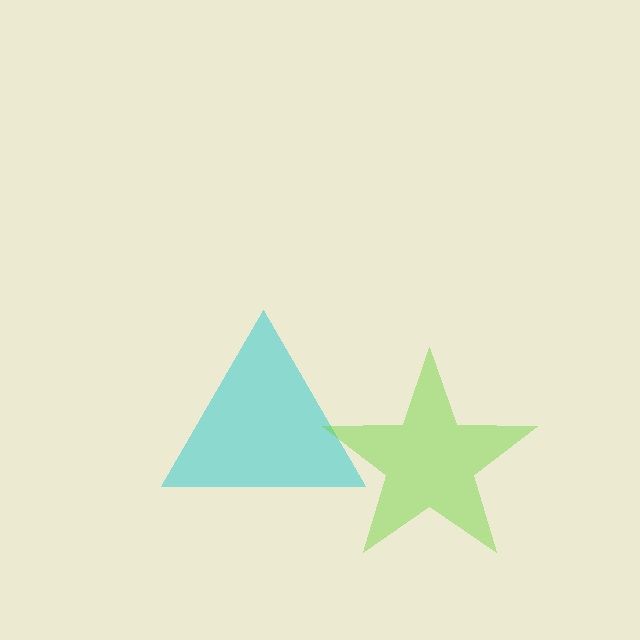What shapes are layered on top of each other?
The layered shapes are: a cyan triangle, a lime star.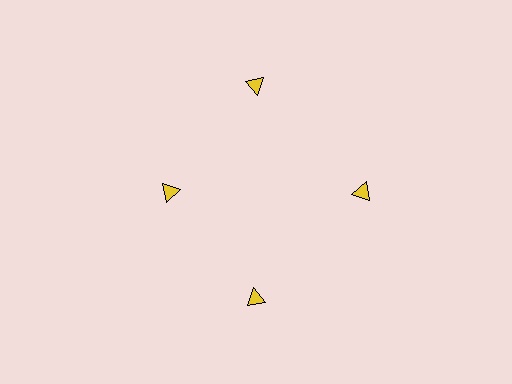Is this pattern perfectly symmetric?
No. The 4 yellow triangles are arranged in a ring, but one element near the 9 o'clock position is pulled inward toward the center, breaking the 4-fold rotational symmetry.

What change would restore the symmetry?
The symmetry would be restored by moving it outward, back onto the ring so that all 4 triangles sit at equal angles and equal distance from the center.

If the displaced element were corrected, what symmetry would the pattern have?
It would have 4-fold rotational symmetry — the pattern would map onto itself every 90 degrees.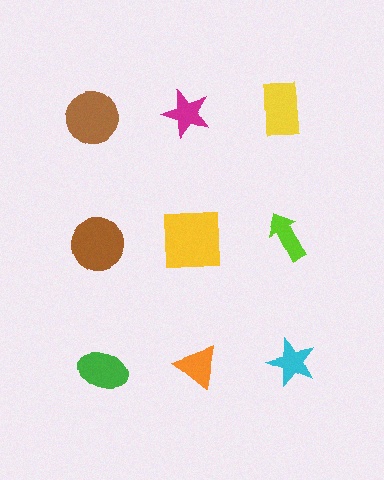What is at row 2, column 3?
A lime arrow.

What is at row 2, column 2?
A yellow square.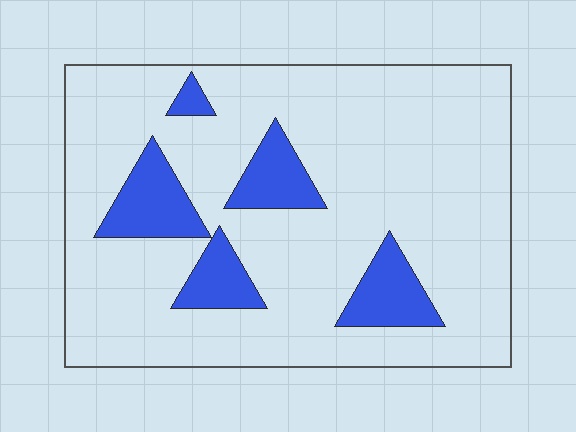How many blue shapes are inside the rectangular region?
5.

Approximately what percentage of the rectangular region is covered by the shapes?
Approximately 15%.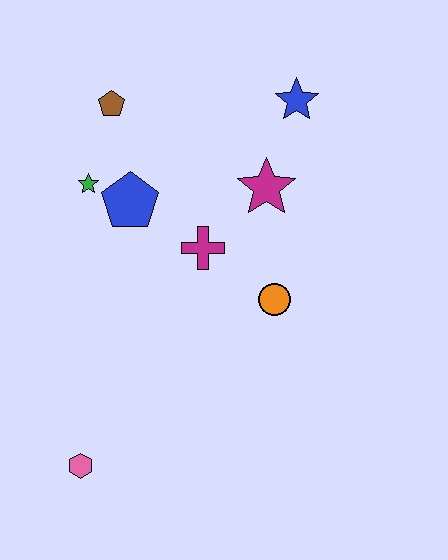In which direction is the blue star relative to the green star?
The blue star is to the right of the green star.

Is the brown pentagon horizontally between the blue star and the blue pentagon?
No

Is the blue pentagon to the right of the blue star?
No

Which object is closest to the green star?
The blue pentagon is closest to the green star.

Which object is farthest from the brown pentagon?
The pink hexagon is farthest from the brown pentagon.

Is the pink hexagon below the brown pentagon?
Yes